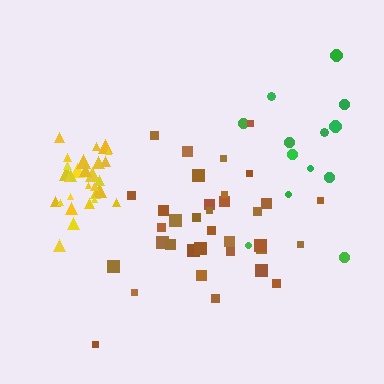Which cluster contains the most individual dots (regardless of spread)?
Brown (35).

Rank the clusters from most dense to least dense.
yellow, brown, green.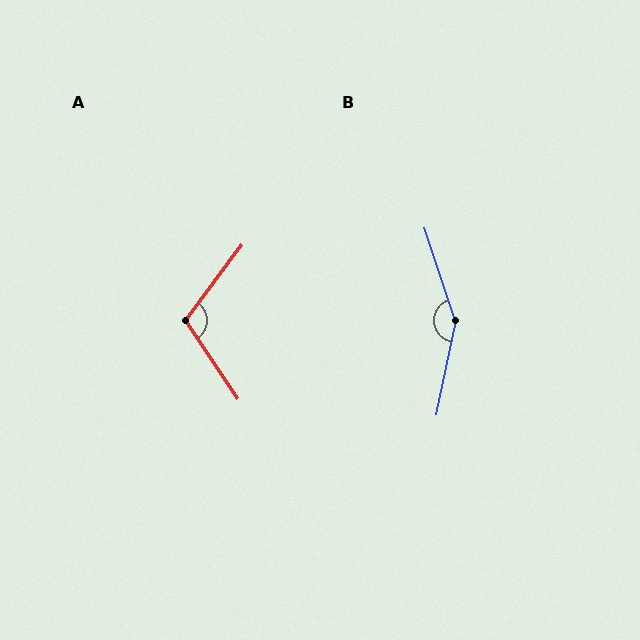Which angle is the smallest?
A, at approximately 109 degrees.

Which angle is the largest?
B, at approximately 150 degrees.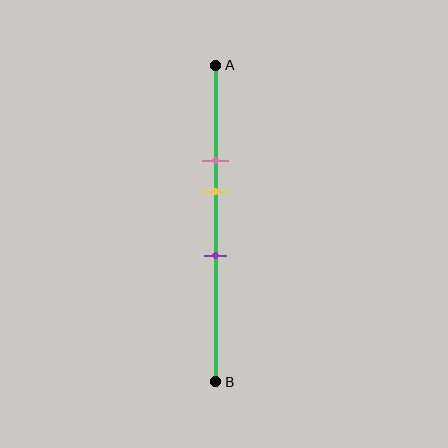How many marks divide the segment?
There are 3 marks dividing the segment.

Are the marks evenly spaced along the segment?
Yes, the marks are approximately evenly spaced.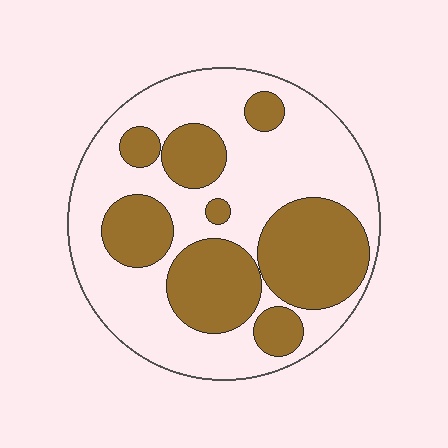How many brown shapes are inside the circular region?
8.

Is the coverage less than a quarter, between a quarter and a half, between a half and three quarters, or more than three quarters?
Between a quarter and a half.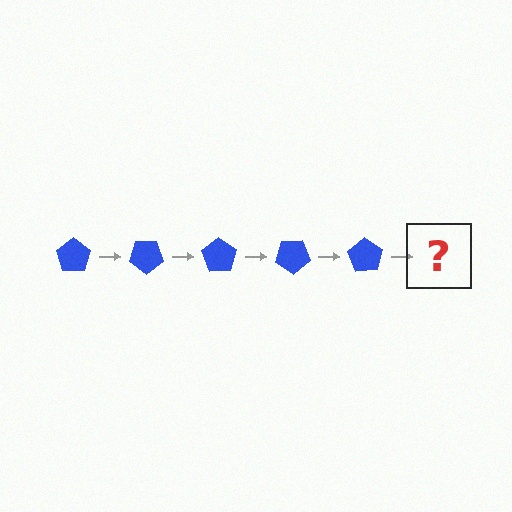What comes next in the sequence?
The next element should be a blue pentagon rotated 175 degrees.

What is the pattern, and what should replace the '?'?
The pattern is that the pentagon rotates 35 degrees each step. The '?' should be a blue pentagon rotated 175 degrees.